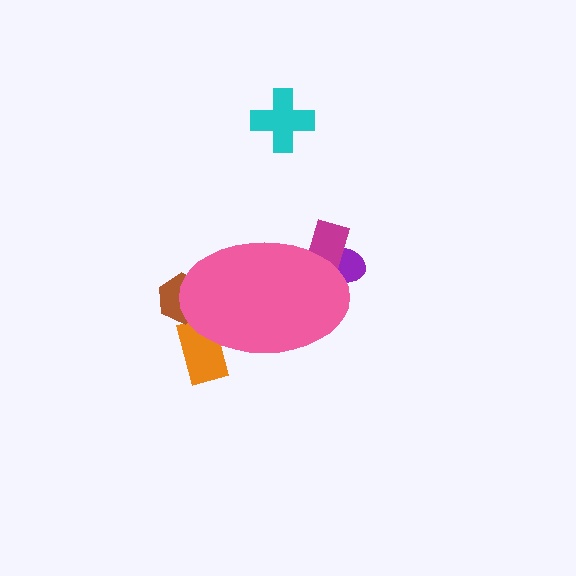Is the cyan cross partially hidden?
No, the cyan cross is fully visible.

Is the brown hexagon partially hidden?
Yes, the brown hexagon is partially hidden behind the pink ellipse.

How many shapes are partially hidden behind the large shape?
4 shapes are partially hidden.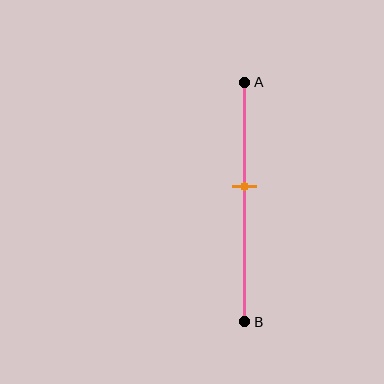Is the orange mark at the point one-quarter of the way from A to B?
No, the mark is at about 45% from A, not at the 25% one-quarter point.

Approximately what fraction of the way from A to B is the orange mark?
The orange mark is approximately 45% of the way from A to B.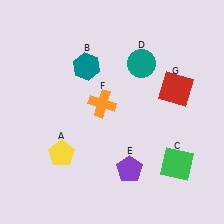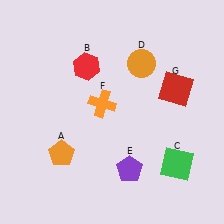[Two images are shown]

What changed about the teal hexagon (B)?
In Image 1, B is teal. In Image 2, it changed to red.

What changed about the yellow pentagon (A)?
In Image 1, A is yellow. In Image 2, it changed to orange.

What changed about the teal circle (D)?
In Image 1, D is teal. In Image 2, it changed to orange.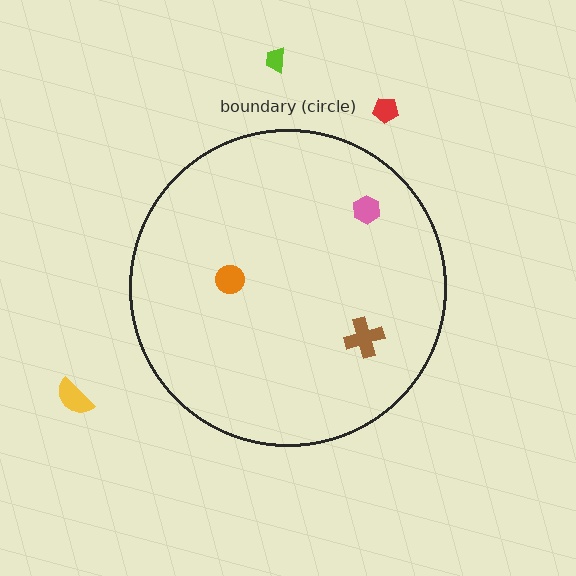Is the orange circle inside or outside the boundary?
Inside.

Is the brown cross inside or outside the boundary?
Inside.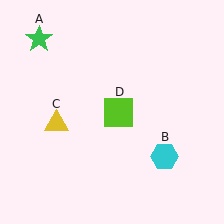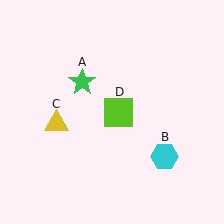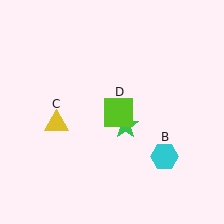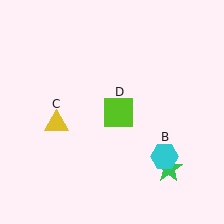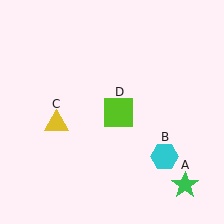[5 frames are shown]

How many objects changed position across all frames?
1 object changed position: green star (object A).